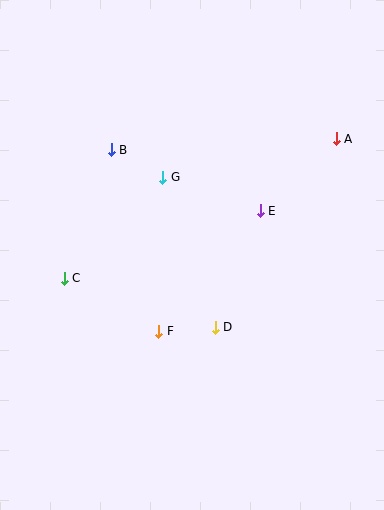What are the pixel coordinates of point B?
Point B is at (111, 150).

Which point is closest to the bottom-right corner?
Point D is closest to the bottom-right corner.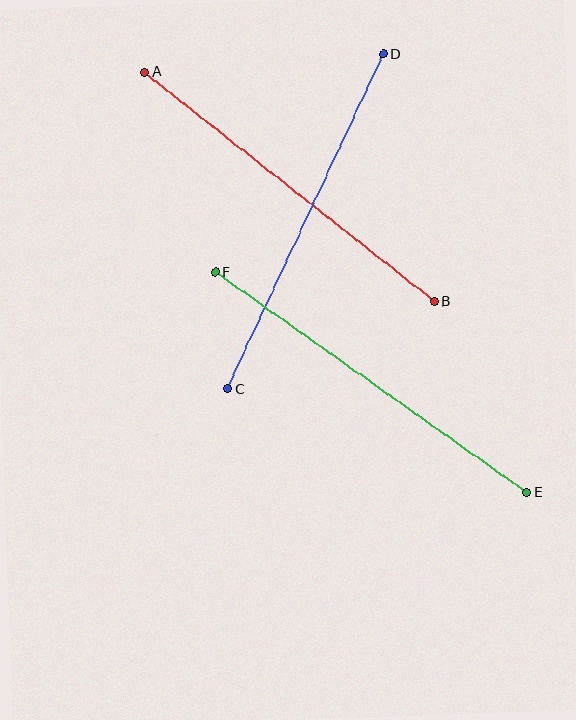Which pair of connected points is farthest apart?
Points E and F are farthest apart.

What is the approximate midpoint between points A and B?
The midpoint is at approximately (290, 187) pixels.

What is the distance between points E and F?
The distance is approximately 381 pixels.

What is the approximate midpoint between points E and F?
The midpoint is at approximately (371, 382) pixels.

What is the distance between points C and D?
The distance is approximately 369 pixels.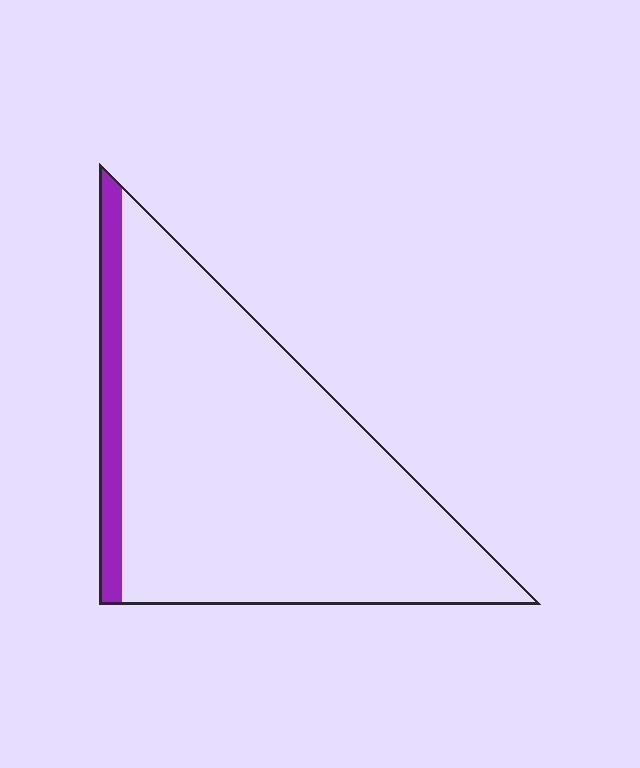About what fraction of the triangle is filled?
About one tenth (1/10).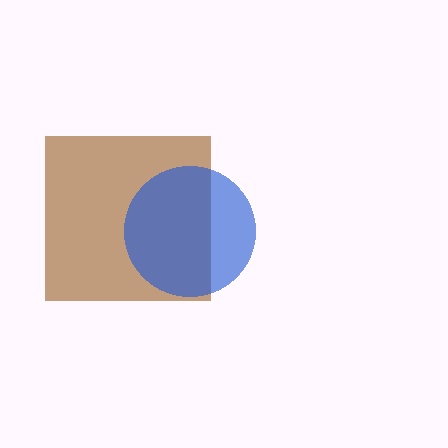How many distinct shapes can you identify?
There are 2 distinct shapes: a brown square, a blue circle.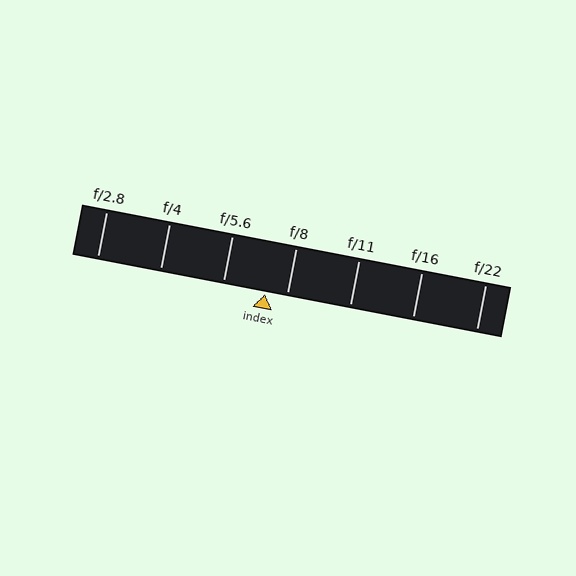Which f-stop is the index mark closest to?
The index mark is closest to f/8.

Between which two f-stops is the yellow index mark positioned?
The index mark is between f/5.6 and f/8.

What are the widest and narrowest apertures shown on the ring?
The widest aperture shown is f/2.8 and the narrowest is f/22.